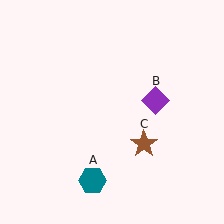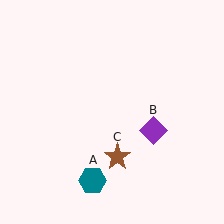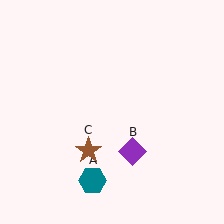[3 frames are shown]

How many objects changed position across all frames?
2 objects changed position: purple diamond (object B), brown star (object C).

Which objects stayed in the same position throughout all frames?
Teal hexagon (object A) remained stationary.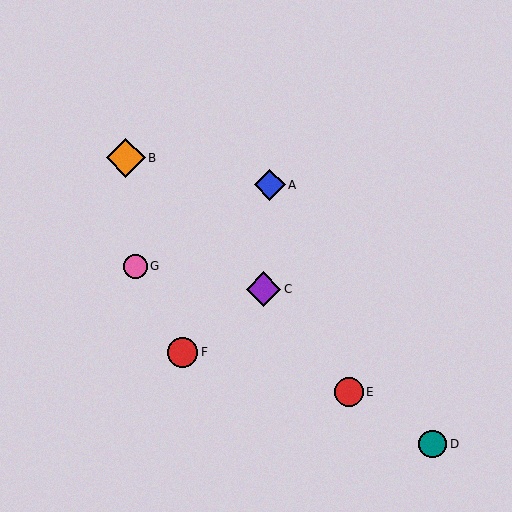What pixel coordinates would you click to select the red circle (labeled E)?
Click at (349, 392) to select the red circle E.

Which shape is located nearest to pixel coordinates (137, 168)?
The orange diamond (labeled B) at (126, 158) is nearest to that location.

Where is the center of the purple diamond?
The center of the purple diamond is at (263, 289).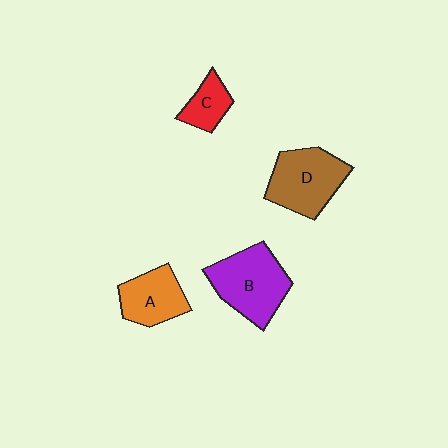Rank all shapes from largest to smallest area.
From largest to smallest: B (purple), D (brown), A (orange), C (red).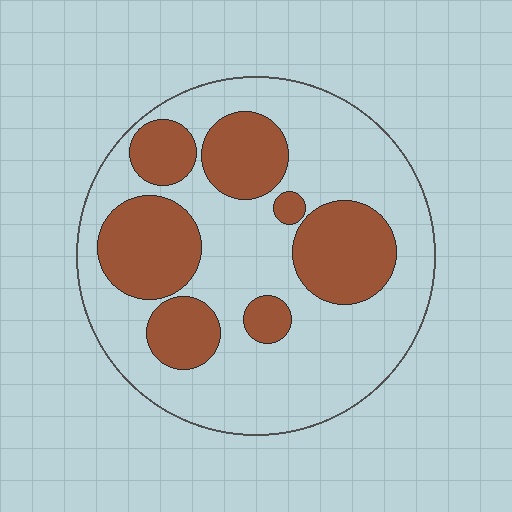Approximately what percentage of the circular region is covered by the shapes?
Approximately 35%.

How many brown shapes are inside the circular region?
7.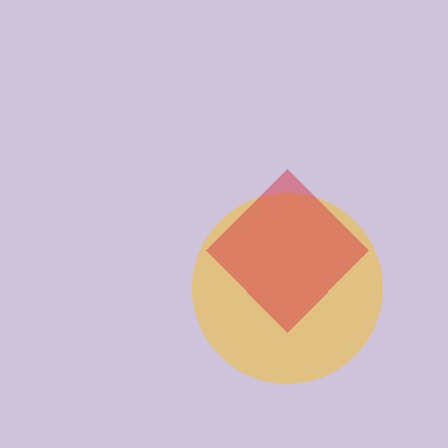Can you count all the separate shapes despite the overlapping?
Yes, there are 2 separate shapes.